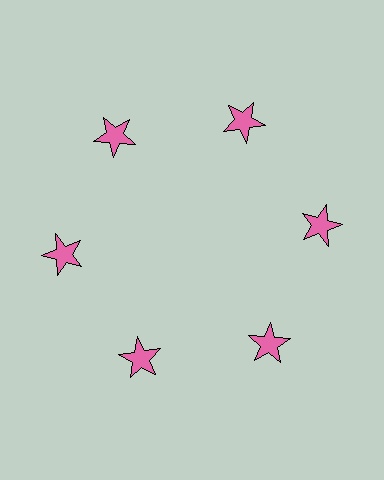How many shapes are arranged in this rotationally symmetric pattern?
There are 6 shapes, arranged in 6 groups of 1.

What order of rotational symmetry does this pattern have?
This pattern has 6-fold rotational symmetry.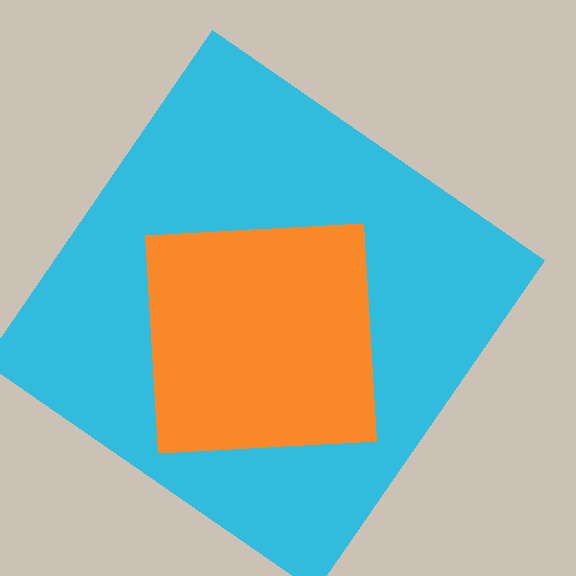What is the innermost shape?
The orange square.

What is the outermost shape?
The cyan diamond.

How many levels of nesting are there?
2.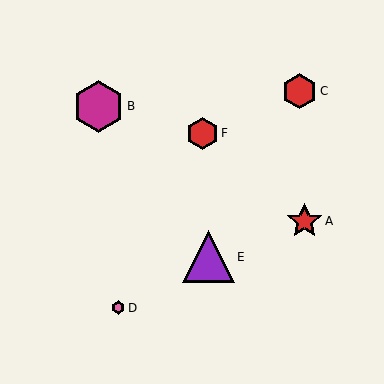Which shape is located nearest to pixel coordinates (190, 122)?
The red hexagon (labeled F) at (202, 133) is nearest to that location.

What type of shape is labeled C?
Shape C is a red hexagon.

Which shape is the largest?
The purple triangle (labeled E) is the largest.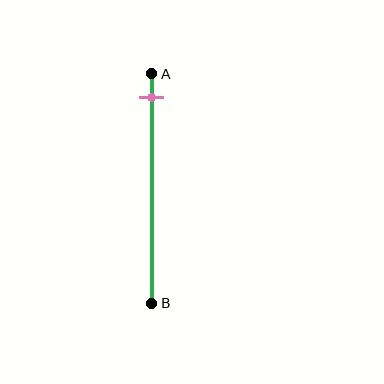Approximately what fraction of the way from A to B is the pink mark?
The pink mark is approximately 10% of the way from A to B.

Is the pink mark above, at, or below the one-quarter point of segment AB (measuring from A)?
The pink mark is above the one-quarter point of segment AB.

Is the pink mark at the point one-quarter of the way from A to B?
No, the mark is at about 10% from A, not at the 25% one-quarter point.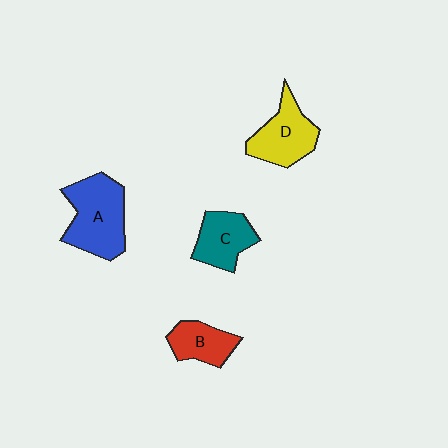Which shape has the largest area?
Shape A (blue).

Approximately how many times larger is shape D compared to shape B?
Approximately 1.4 times.